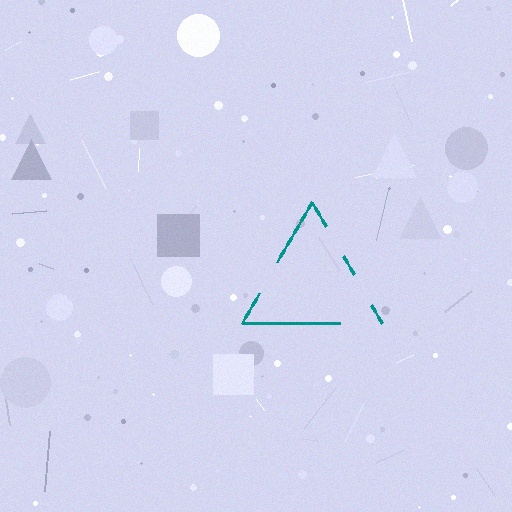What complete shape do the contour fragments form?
The contour fragments form a triangle.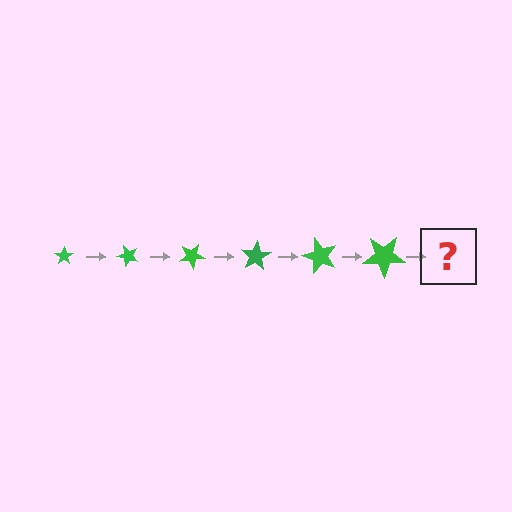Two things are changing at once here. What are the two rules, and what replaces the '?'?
The two rules are that the star grows larger each step and it rotates 50 degrees each step. The '?' should be a star, larger than the previous one and rotated 300 degrees from the start.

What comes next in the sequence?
The next element should be a star, larger than the previous one and rotated 300 degrees from the start.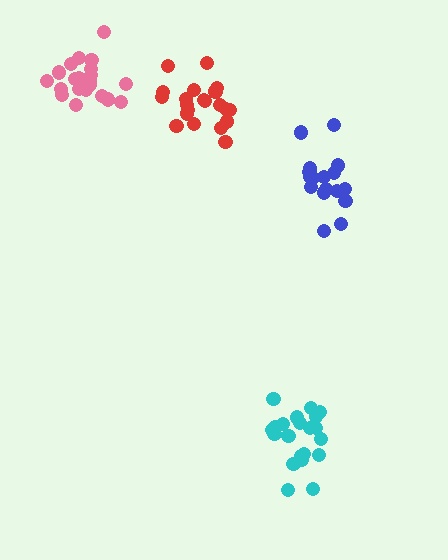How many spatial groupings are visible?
There are 4 spatial groupings.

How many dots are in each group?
Group 1: 19 dots, Group 2: 21 dots, Group 3: 21 dots, Group 4: 21 dots (82 total).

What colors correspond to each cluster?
The clusters are colored: blue, cyan, pink, red.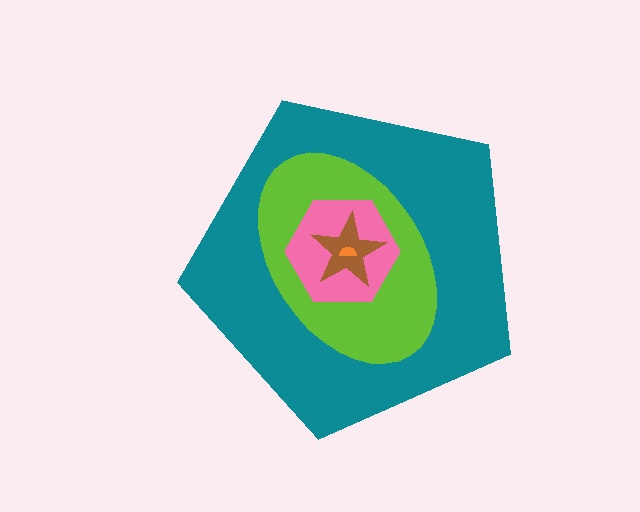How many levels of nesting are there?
5.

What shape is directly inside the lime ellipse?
The pink hexagon.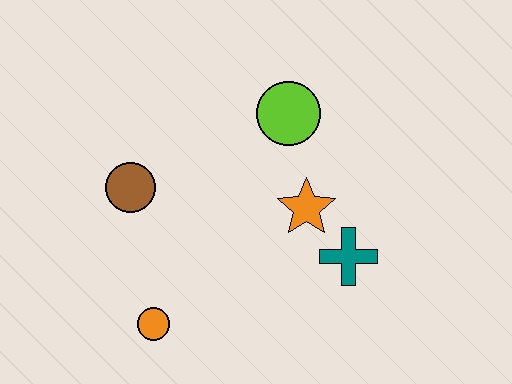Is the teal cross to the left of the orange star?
No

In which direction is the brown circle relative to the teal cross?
The brown circle is to the left of the teal cross.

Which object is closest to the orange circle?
The brown circle is closest to the orange circle.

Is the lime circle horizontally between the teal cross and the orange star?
No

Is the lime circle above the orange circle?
Yes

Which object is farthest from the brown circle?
The teal cross is farthest from the brown circle.